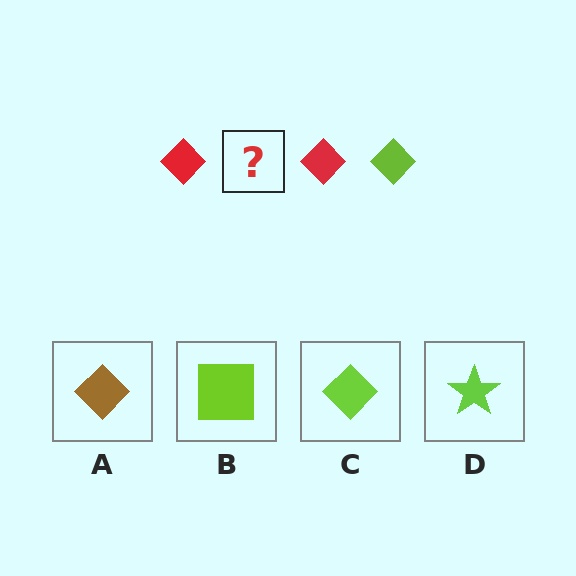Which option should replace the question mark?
Option C.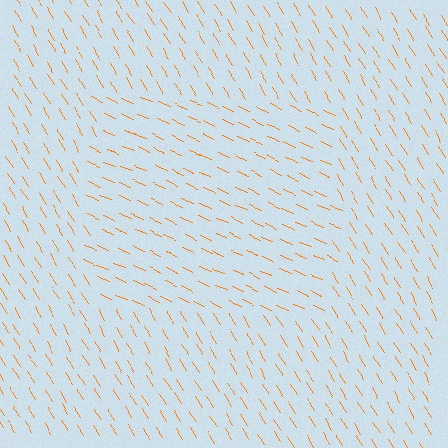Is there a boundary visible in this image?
Yes, there is a texture boundary formed by a change in line orientation.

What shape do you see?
I see a rectangle.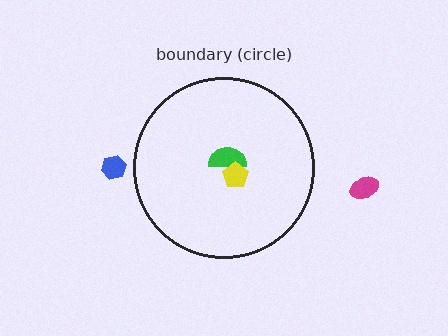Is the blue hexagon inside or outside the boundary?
Outside.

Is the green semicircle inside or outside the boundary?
Inside.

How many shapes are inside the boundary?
2 inside, 2 outside.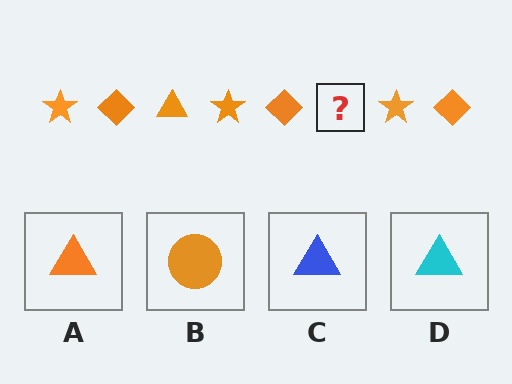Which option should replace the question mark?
Option A.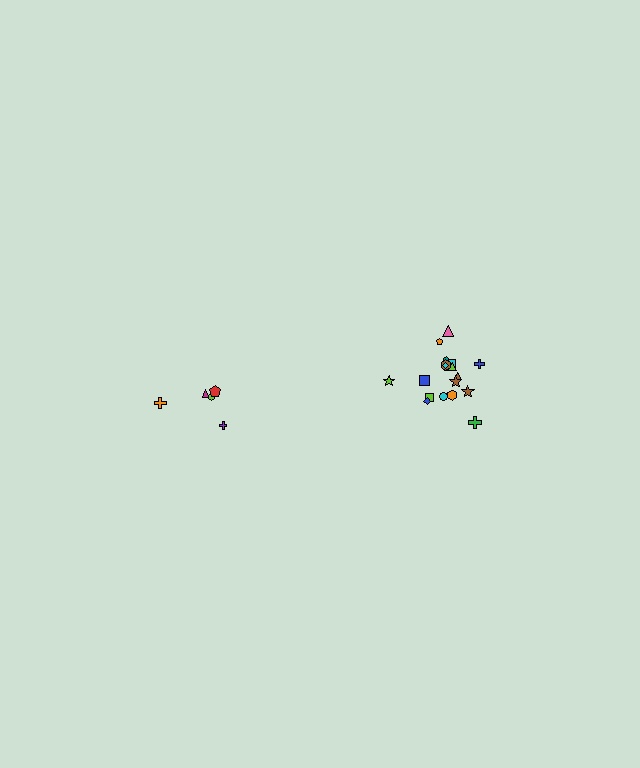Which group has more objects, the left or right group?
The right group.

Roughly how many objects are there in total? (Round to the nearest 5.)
Roughly 25 objects in total.